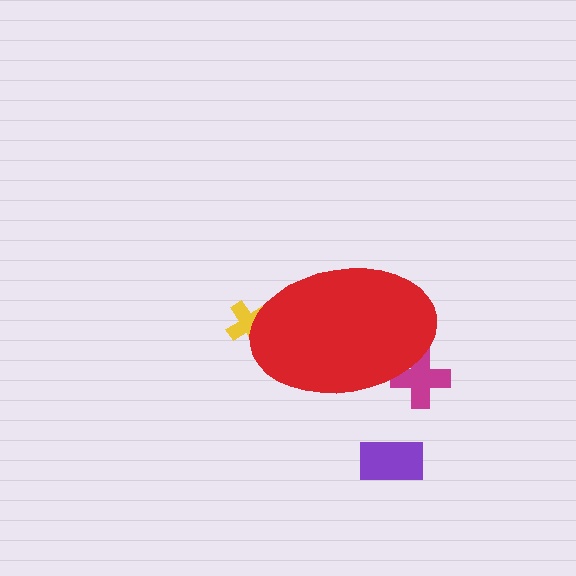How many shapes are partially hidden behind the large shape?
2 shapes are partially hidden.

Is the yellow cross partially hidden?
Yes, the yellow cross is partially hidden behind the red ellipse.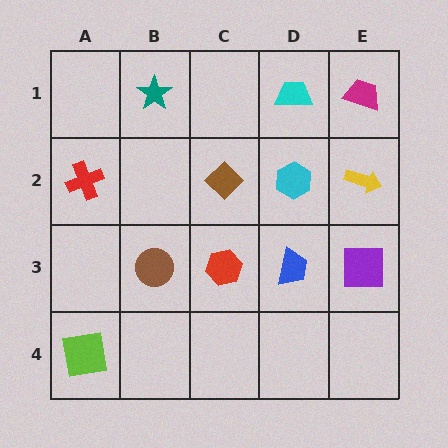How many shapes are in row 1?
3 shapes.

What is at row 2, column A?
A red cross.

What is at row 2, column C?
A brown diamond.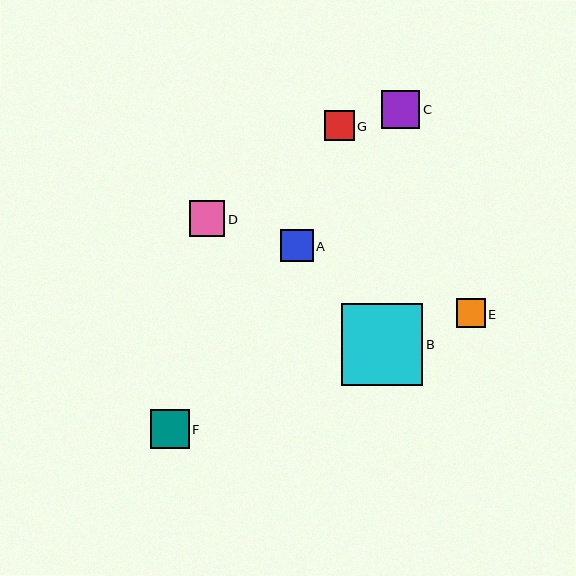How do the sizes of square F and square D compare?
Square F and square D are approximately the same size.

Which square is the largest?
Square B is the largest with a size of approximately 82 pixels.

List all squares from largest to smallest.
From largest to smallest: B, F, C, D, A, G, E.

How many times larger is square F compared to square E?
Square F is approximately 1.3 times the size of square E.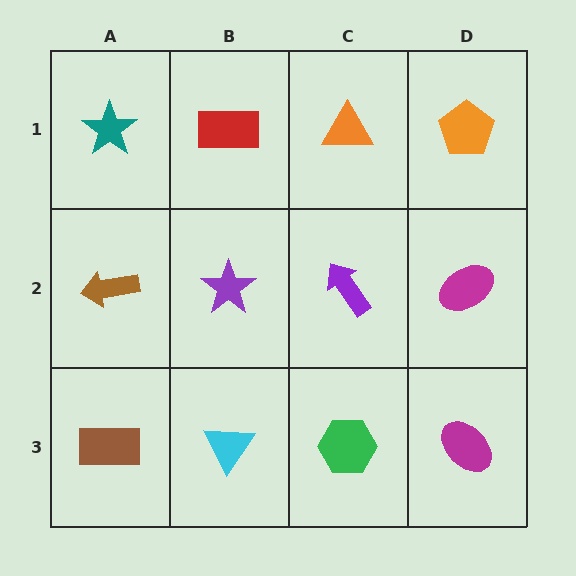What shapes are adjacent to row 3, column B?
A purple star (row 2, column B), a brown rectangle (row 3, column A), a green hexagon (row 3, column C).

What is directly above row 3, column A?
A brown arrow.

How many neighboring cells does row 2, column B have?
4.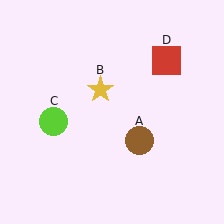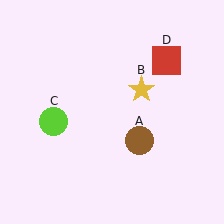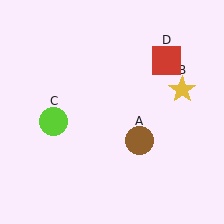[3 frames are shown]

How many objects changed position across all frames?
1 object changed position: yellow star (object B).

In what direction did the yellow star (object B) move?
The yellow star (object B) moved right.